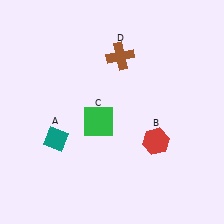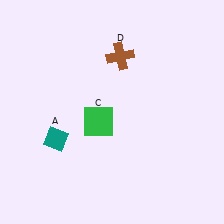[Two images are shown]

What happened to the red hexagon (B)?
The red hexagon (B) was removed in Image 2. It was in the bottom-right area of Image 1.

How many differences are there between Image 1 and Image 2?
There is 1 difference between the two images.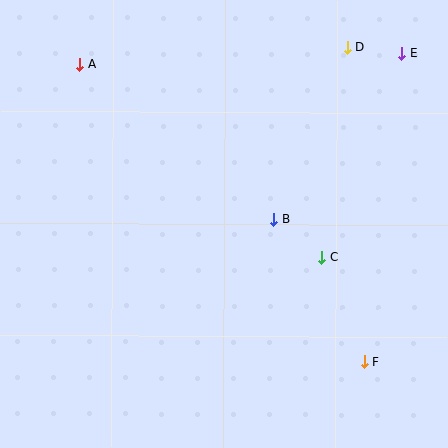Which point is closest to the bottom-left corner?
Point B is closest to the bottom-left corner.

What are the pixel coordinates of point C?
Point C is at (322, 257).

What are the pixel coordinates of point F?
Point F is at (365, 361).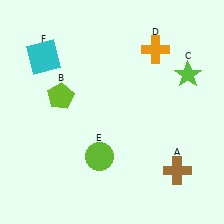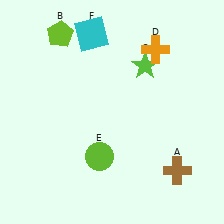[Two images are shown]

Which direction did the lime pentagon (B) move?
The lime pentagon (B) moved up.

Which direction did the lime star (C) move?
The lime star (C) moved left.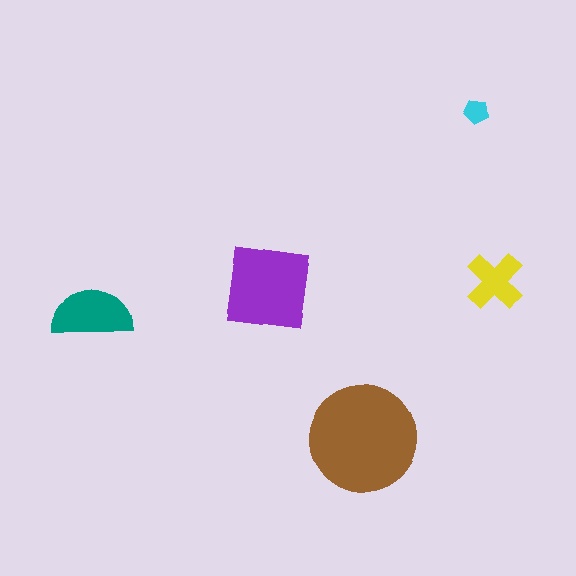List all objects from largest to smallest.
The brown circle, the purple square, the teal semicircle, the yellow cross, the cyan pentagon.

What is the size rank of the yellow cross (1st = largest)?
4th.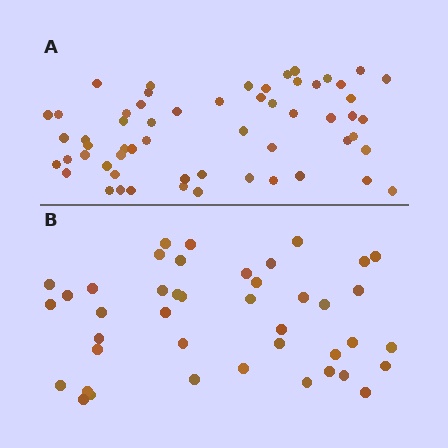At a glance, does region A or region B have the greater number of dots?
Region A (the top region) has more dots.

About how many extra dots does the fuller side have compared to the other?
Region A has approximately 15 more dots than region B.